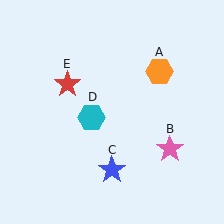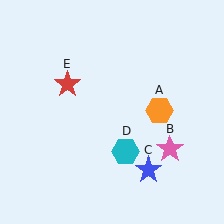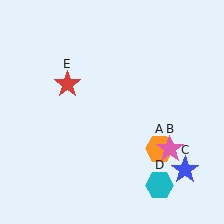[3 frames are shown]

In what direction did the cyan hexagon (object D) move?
The cyan hexagon (object D) moved down and to the right.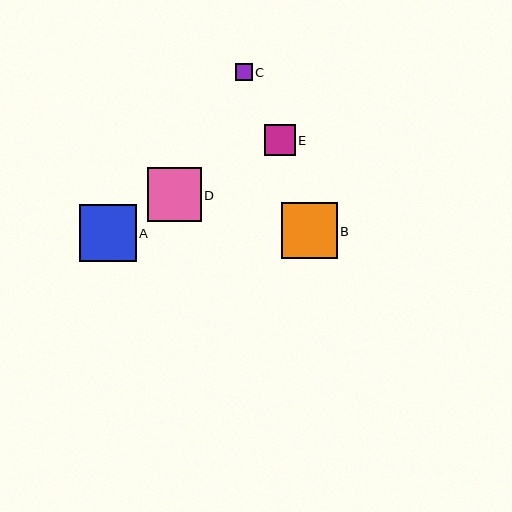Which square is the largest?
Square A is the largest with a size of approximately 57 pixels.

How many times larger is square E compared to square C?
Square E is approximately 1.8 times the size of square C.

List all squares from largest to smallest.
From largest to smallest: A, B, D, E, C.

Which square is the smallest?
Square C is the smallest with a size of approximately 17 pixels.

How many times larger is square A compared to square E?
Square A is approximately 1.8 times the size of square E.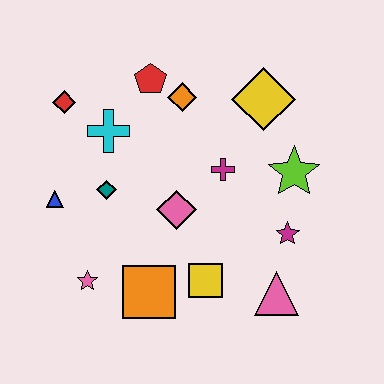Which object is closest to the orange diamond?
The red pentagon is closest to the orange diamond.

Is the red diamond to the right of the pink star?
No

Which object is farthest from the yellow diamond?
The pink star is farthest from the yellow diamond.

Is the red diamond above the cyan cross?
Yes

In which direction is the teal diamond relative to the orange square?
The teal diamond is above the orange square.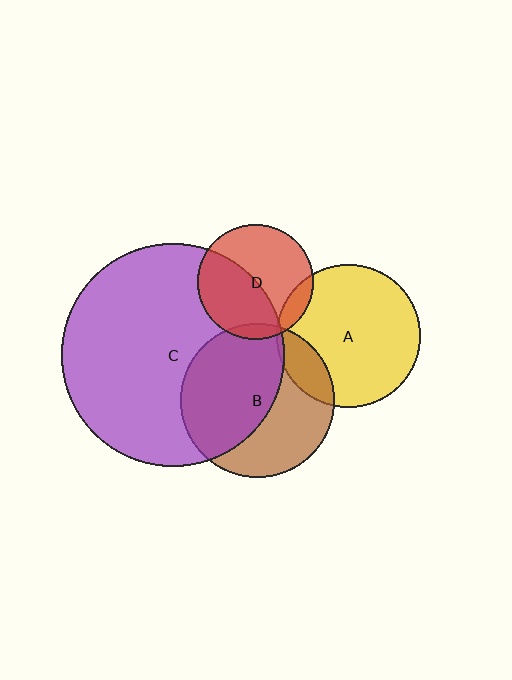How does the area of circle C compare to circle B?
Approximately 2.1 times.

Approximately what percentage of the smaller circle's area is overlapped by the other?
Approximately 5%.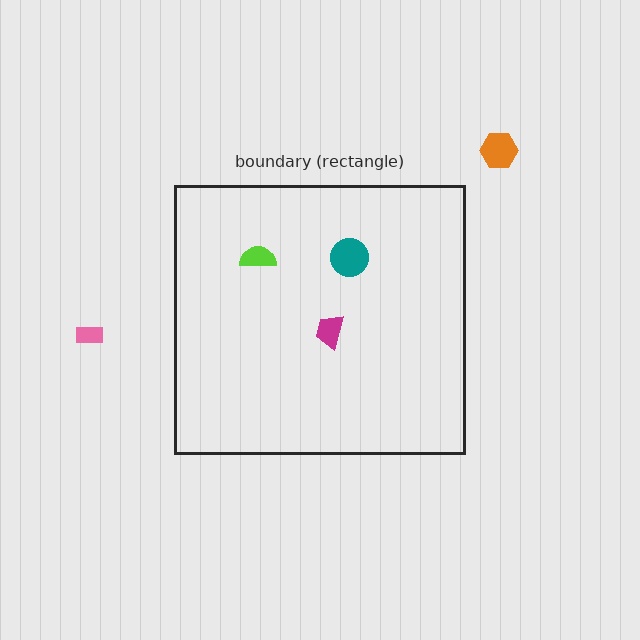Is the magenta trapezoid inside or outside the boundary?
Inside.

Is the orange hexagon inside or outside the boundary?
Outside.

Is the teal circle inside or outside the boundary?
Inside.